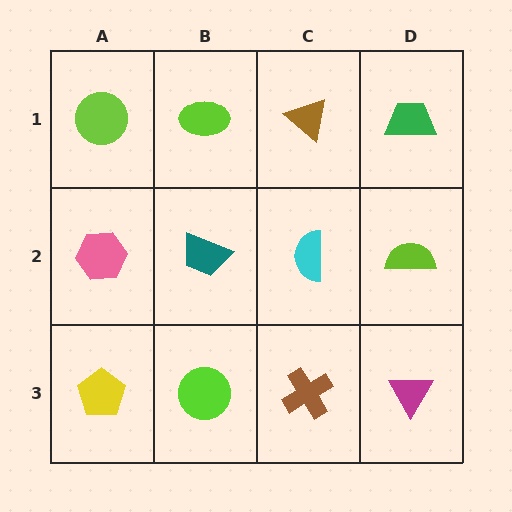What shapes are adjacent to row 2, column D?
A green trapezoid (row 1, column D), a magenta triangle (row 3, column D), a cyan semicircle (row 2, column C).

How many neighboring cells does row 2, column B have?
4.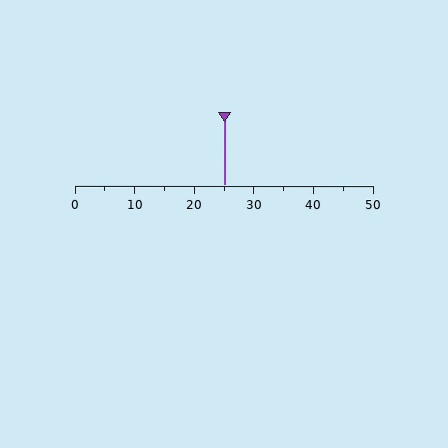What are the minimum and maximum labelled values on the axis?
The axis runs from 0 to 50.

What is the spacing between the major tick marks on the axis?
The major ticks are spaced 10 apart.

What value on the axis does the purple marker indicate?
The marker indicates approximately 25.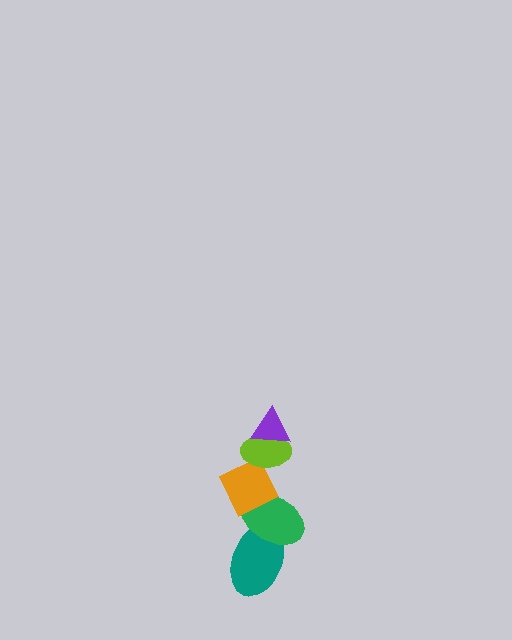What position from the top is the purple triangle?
The purple triangle is 1st from the top.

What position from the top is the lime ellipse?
The lime ellipse is 2nd from the top.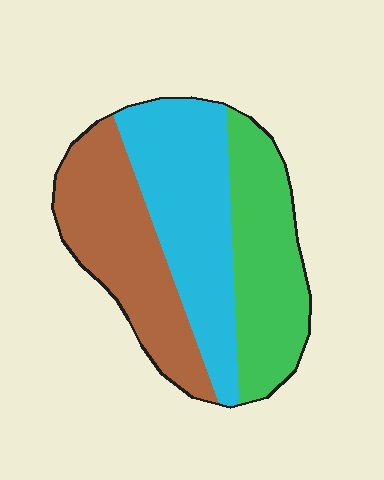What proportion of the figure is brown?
Brown takes up about one third (1/3) of the figure.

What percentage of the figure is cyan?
Cyan takes up between a third and a half of the figure.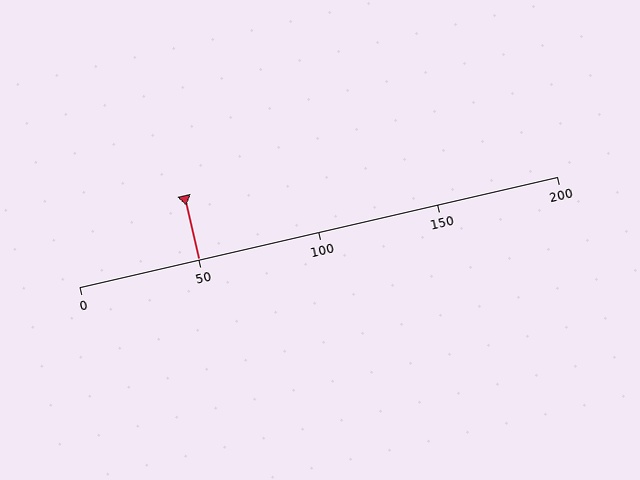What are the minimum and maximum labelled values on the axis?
The axis runs from 0 to 200.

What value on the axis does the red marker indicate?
The marker indicates approximately 50.